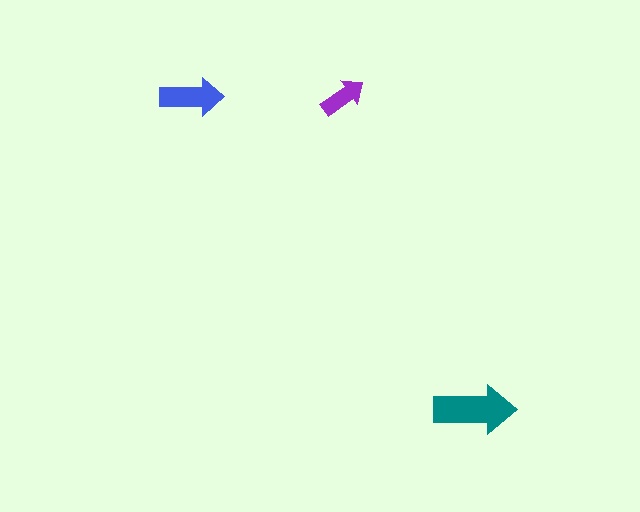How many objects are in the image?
There are 3 objects in the image.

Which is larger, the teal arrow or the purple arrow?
The teal one.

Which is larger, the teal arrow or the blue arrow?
The teal one.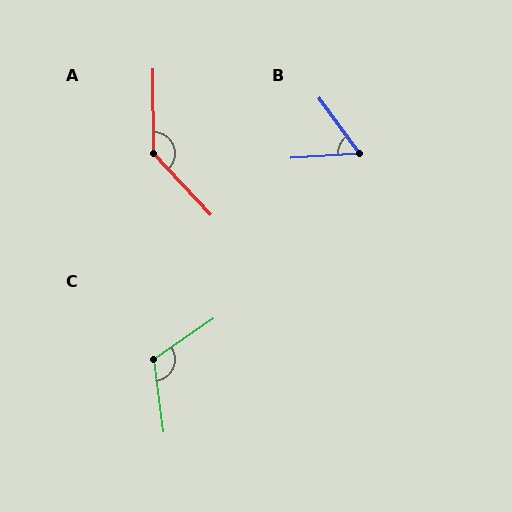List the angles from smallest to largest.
B (57°), C (118°), A (137°).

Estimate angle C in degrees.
Approximately 118 degrees.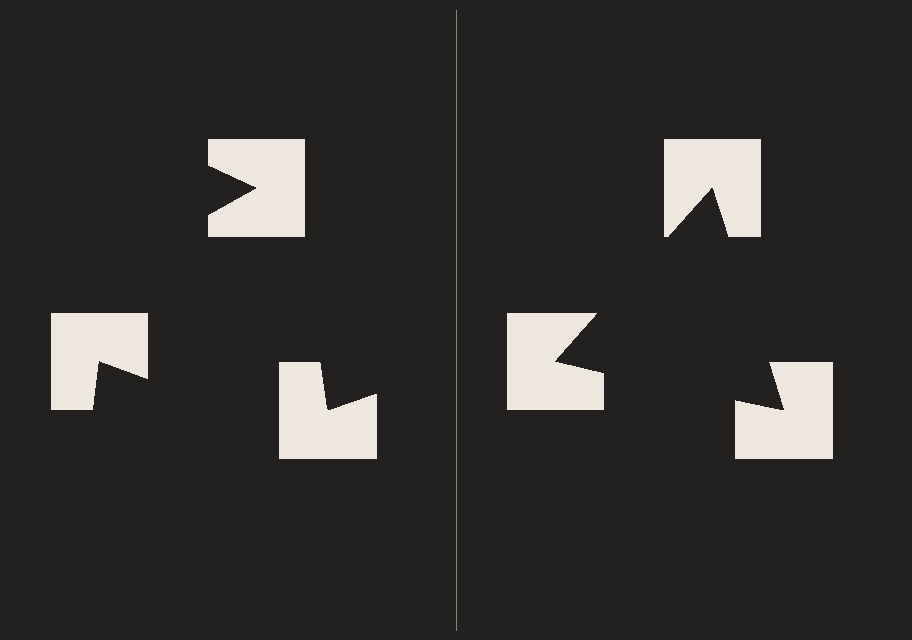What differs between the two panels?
The notched squares are positioned identically on both sides; only the wedge orientations differ. On the right they align to a triangle; on the left they are misaligned.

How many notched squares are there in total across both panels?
6 — 3 on each side.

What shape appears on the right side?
An illusory triangle.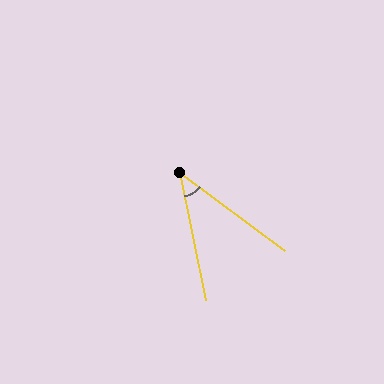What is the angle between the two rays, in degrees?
Approximately 42 degrees.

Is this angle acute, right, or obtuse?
It is acute.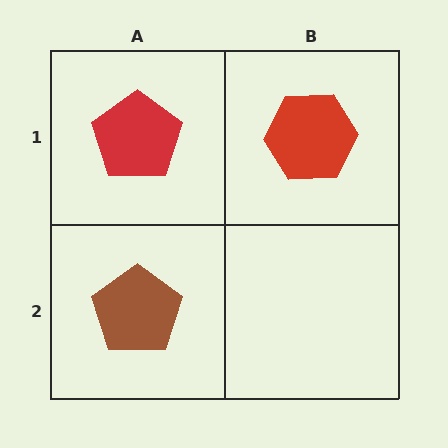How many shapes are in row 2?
1 shape.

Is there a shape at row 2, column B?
No, that cell is empty.